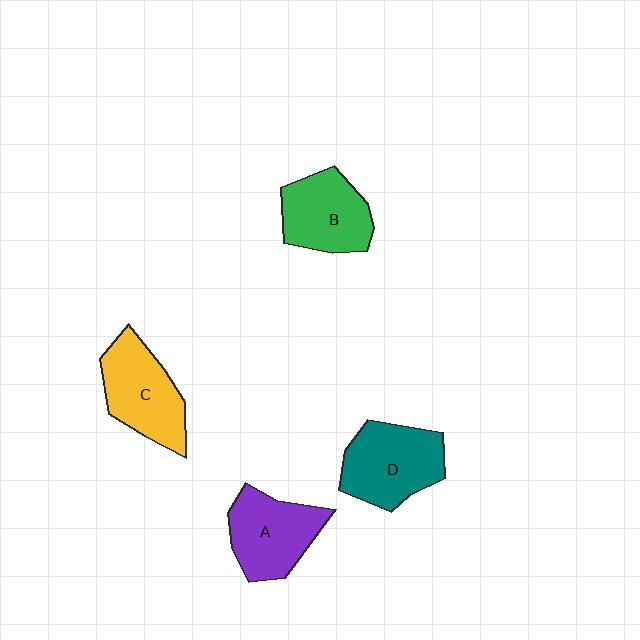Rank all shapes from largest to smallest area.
From largest to smallest: D (teal), C (yellow), A (purple), B (green).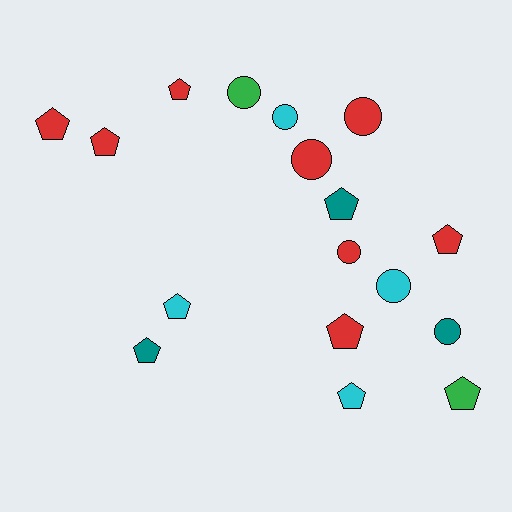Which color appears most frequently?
Red, with 8 objects.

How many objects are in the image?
There are 17 objects.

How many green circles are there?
There is 1 green circle.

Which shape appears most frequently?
Pentagon, with 10 objects.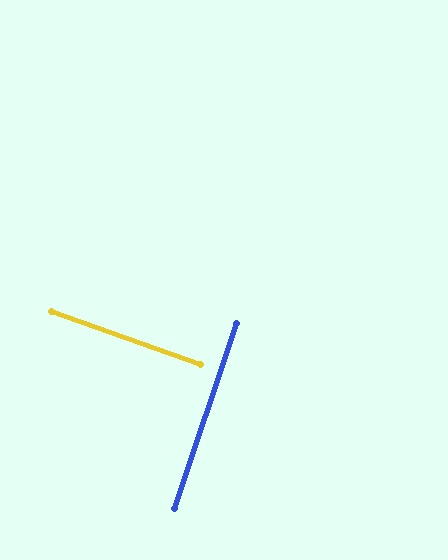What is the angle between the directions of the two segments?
Approximately 89 degrees.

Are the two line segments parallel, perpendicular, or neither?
Perpendicular — they meet at approximately 89°.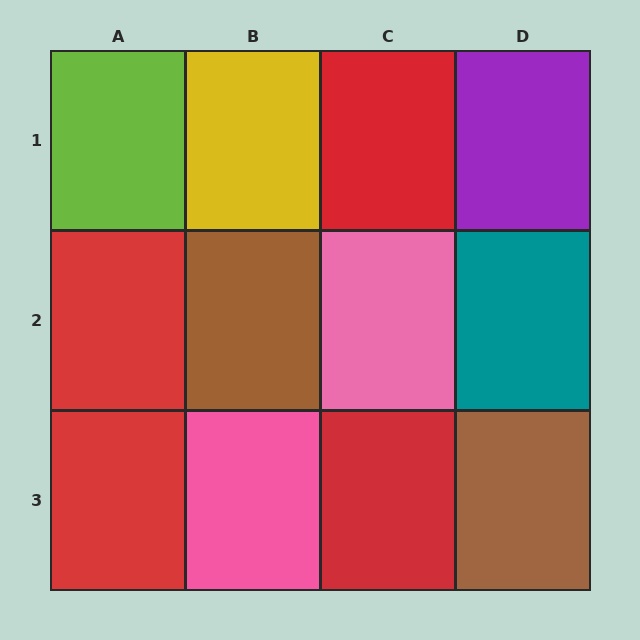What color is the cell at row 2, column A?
Red.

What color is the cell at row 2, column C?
Pink.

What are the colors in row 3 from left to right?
Red, pink, red, brown.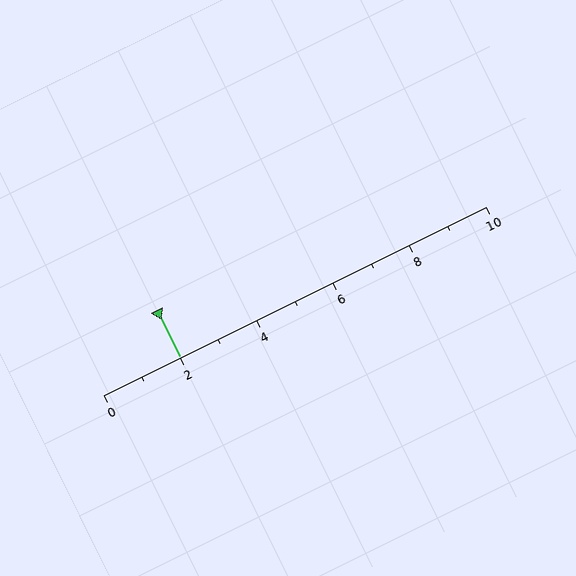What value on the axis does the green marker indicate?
The marker indicates approximately 2.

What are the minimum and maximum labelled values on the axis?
The axis runs from 0 to 10.